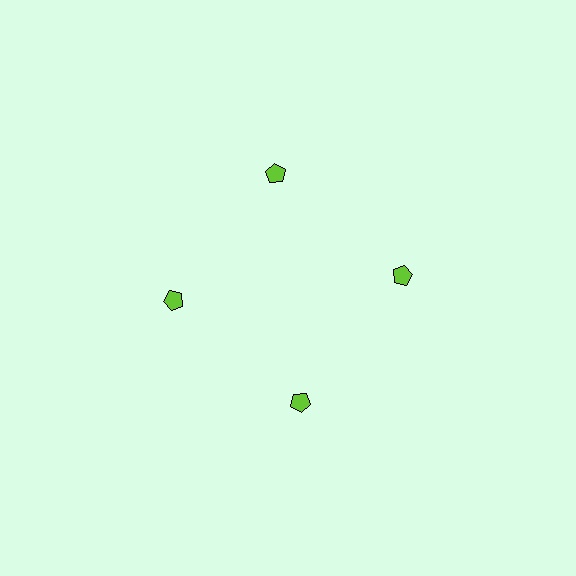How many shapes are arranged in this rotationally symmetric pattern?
There are 4 shapes, arranged in 4 groups of 1.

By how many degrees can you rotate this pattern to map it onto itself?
The pattern maps onto itself every 90 degrees of rotation.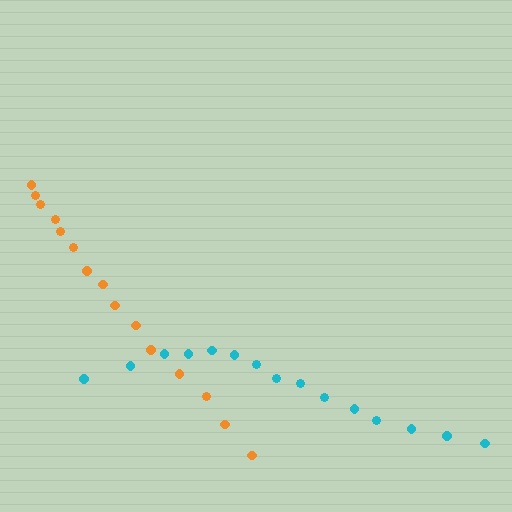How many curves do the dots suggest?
There are 2 distinct paths.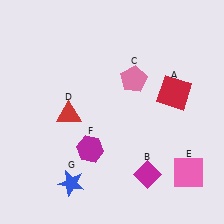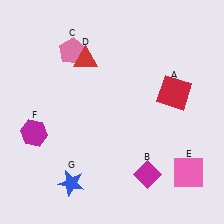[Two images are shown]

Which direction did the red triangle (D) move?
The red triangle (D) moved up.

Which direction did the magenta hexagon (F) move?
The magenta hexagon (F) moved left.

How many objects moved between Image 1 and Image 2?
3 objects moved between the two images.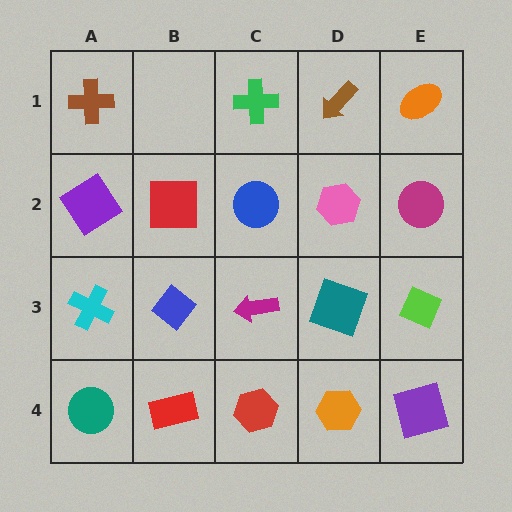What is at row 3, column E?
A lime diamond.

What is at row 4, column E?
A purple square.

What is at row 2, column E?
A magenta circle.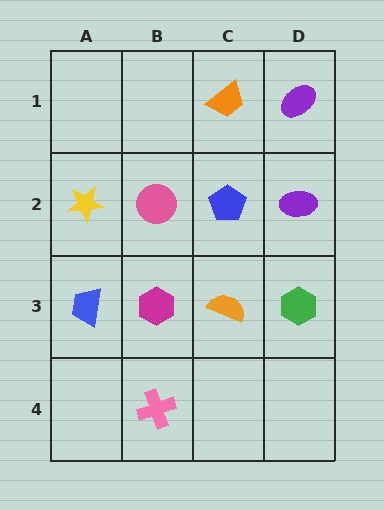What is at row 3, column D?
A green hexagon.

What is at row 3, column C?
An orange semicircle.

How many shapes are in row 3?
4 shapes.